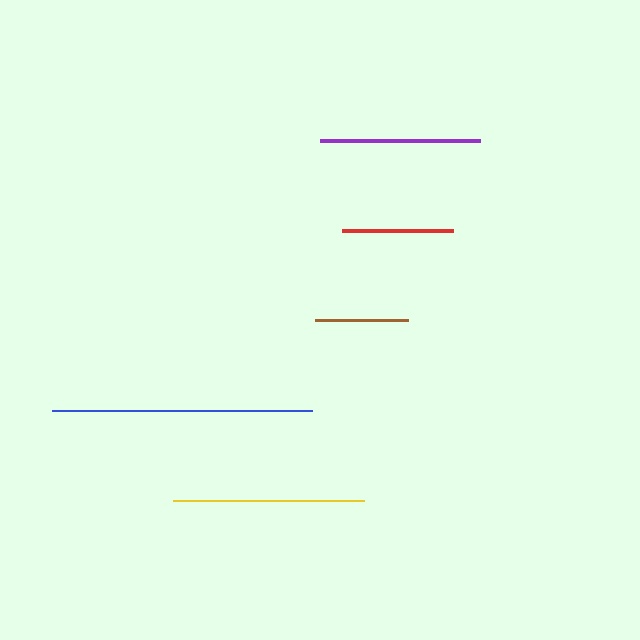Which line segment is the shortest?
The brown line is the shortest at approximately 94 pixels.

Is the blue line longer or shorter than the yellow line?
The blue line is longer than the yellow line.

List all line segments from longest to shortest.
From longest to shortest: blue, yellow, purple, red, brown.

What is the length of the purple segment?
The purple segment is approximately 160 pixels long.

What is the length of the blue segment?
The blue segment is approximately 261 pixels long.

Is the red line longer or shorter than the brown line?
The red line is longer than the brown line.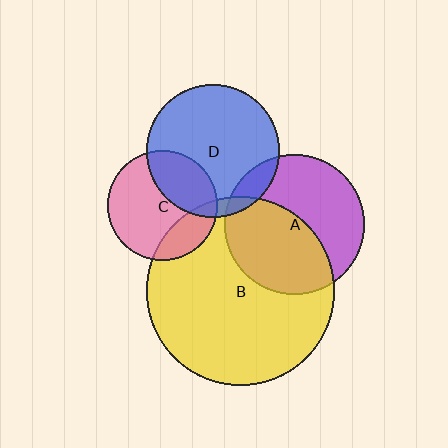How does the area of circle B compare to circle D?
Approximately 2.0 times.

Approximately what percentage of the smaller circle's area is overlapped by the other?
Approximately 20%.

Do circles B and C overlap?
Yes.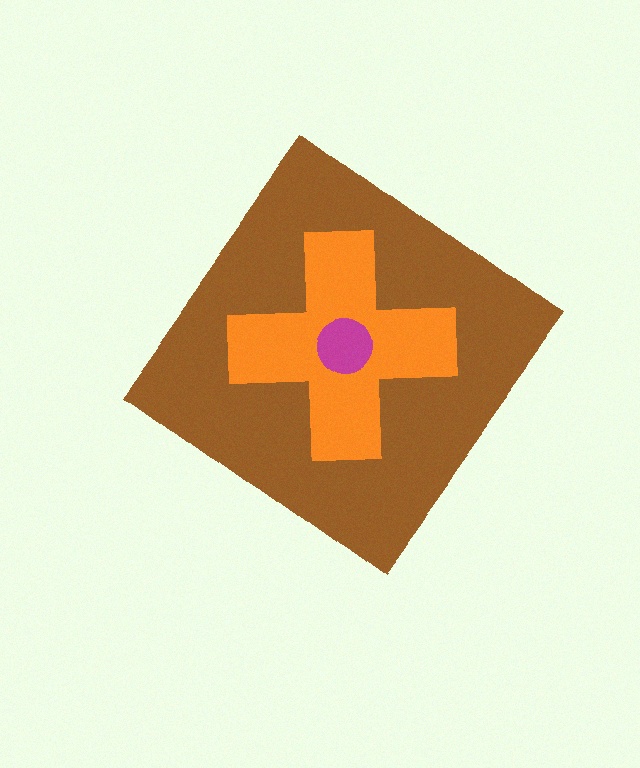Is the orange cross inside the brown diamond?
Yes.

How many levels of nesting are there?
3.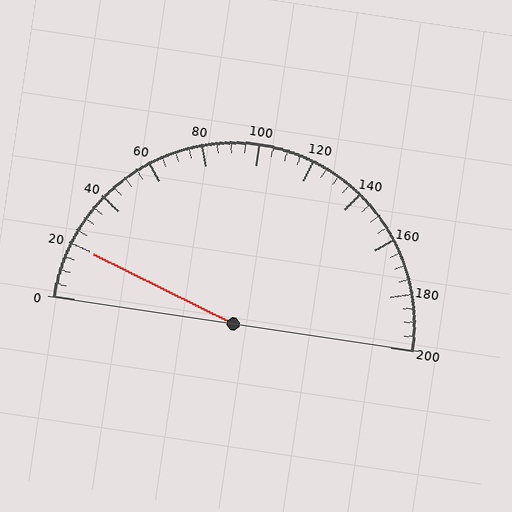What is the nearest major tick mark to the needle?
The nearest major tick mark is 20.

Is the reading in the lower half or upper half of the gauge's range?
The reading is in the lower half of the range (0 to 200).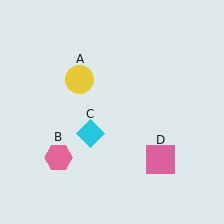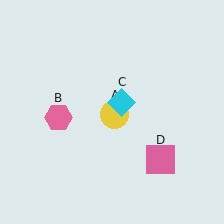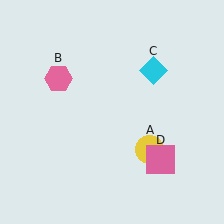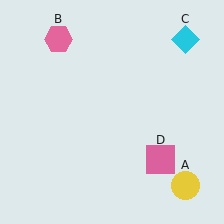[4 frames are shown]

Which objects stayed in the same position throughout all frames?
Pink square (object D) remained stationary.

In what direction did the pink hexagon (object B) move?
The pink hexagon (object B) moved up.